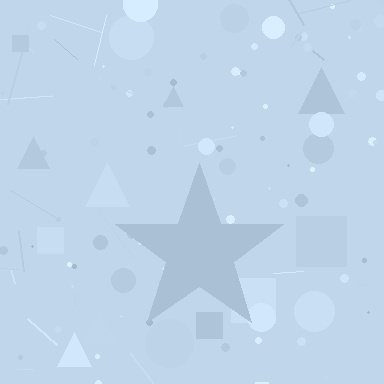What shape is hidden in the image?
A star is hidden in the image.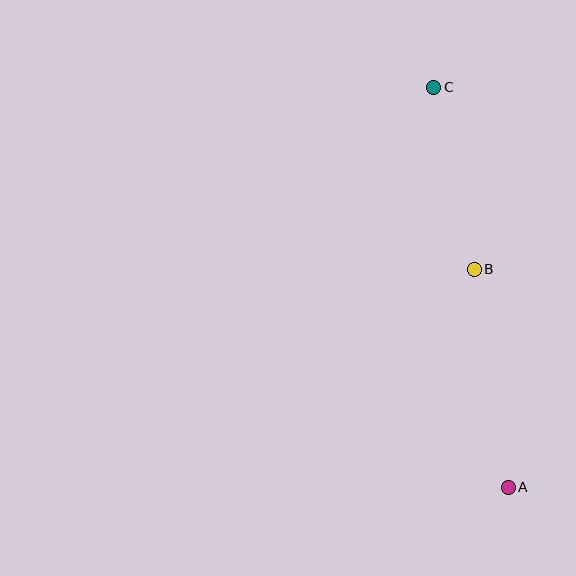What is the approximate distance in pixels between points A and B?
The distance between A and B is approximately 221 pixels.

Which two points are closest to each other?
Points B and C are closest to each other.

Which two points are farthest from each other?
Points A and C are farthest from each other.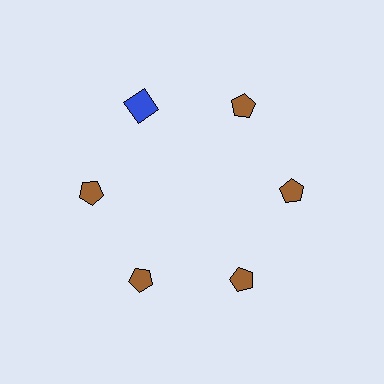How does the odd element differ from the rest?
It differs in both color (blue instead of brown) and shape (square instead of pentagon).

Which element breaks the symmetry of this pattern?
The blue square at roughly the 11 o'clock position breaks the symmetry. All other shapes are brown pentagons.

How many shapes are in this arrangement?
There are 6 shapes arranged in a ring pattern.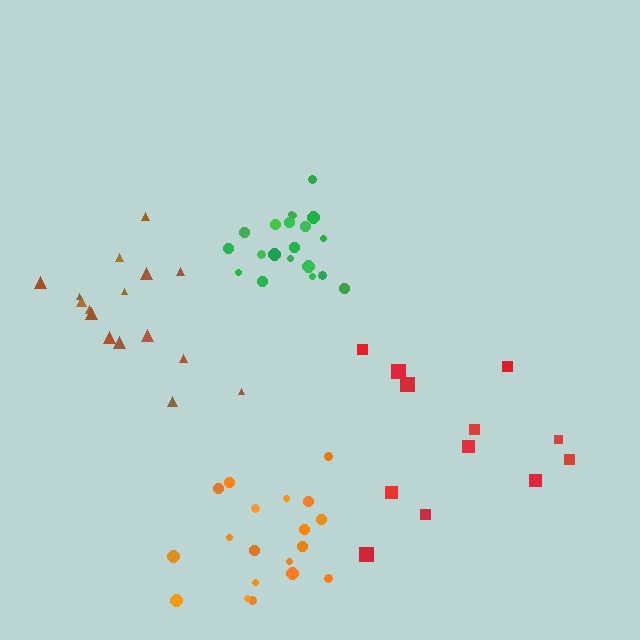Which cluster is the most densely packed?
Green.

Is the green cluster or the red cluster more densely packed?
Green.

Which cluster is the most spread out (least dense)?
Brown.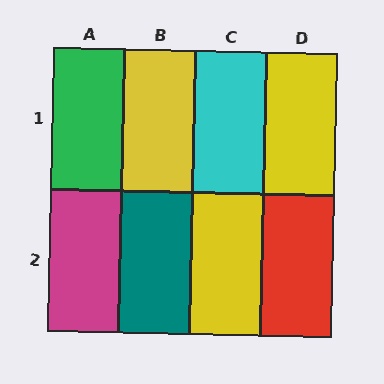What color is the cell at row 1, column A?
Green.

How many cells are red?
1 cell is red.